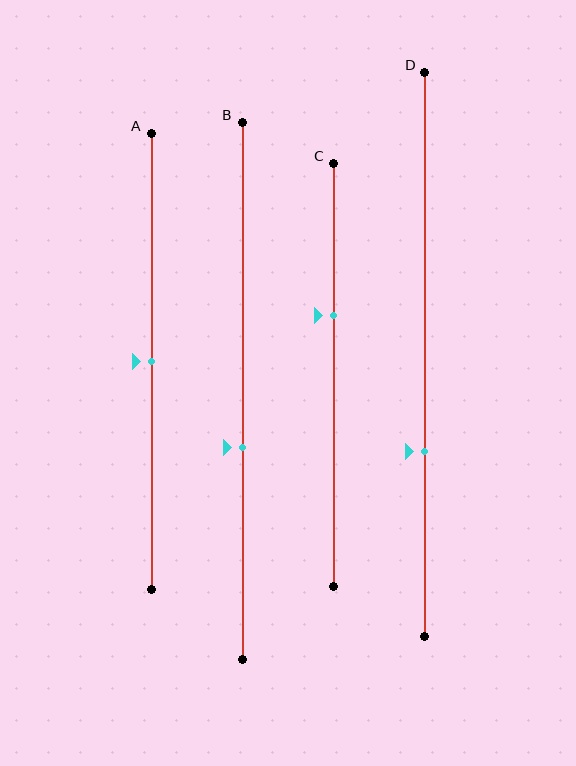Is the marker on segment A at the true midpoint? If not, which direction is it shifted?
Yes, the marker on segment A is at the true midpoint.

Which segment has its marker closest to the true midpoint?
Segment A has its marker closest to the true midpoint.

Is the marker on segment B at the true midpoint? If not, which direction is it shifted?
No, the marker on segment B is shifted downward by about 11% of the segment length.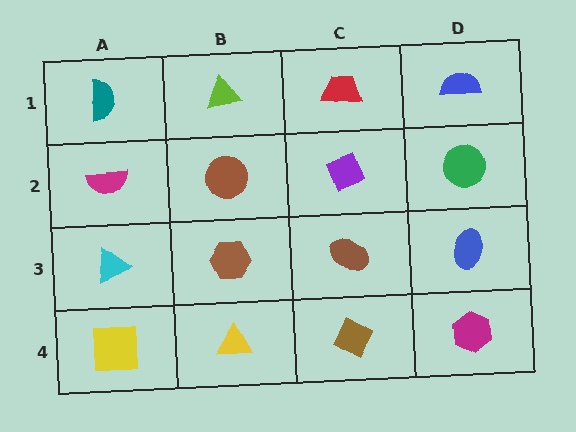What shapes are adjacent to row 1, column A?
A magenta semicircle (row 2, column A), a lime triangle (row 1, column B).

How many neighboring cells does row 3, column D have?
3.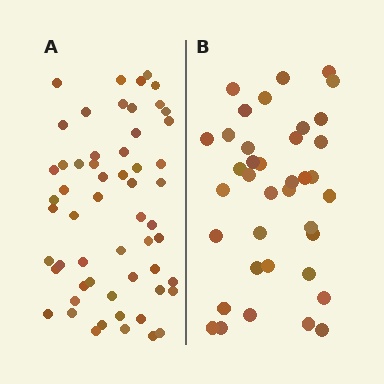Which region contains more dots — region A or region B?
Region A (the left region) has more dots.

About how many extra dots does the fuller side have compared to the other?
Region A has approximately 20 more dots than region B.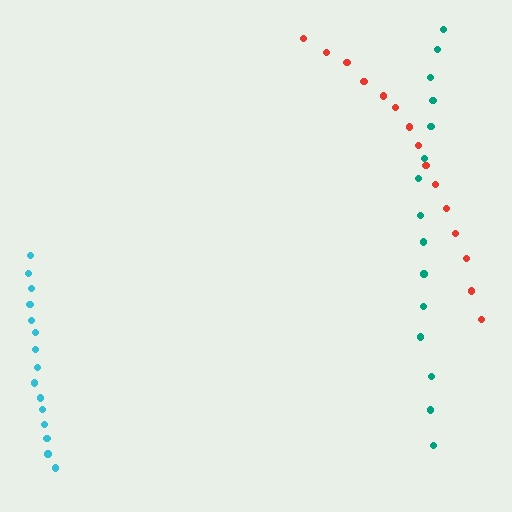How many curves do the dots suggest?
There are 3 distinct paths.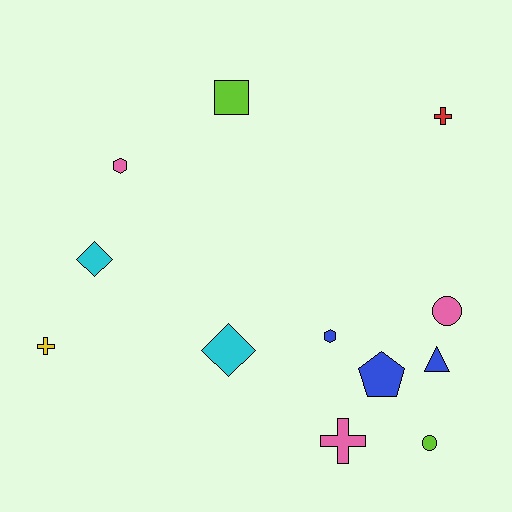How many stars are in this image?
There are no stars.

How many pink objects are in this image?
There are 3 pink objects.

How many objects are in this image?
There are 12 objects.